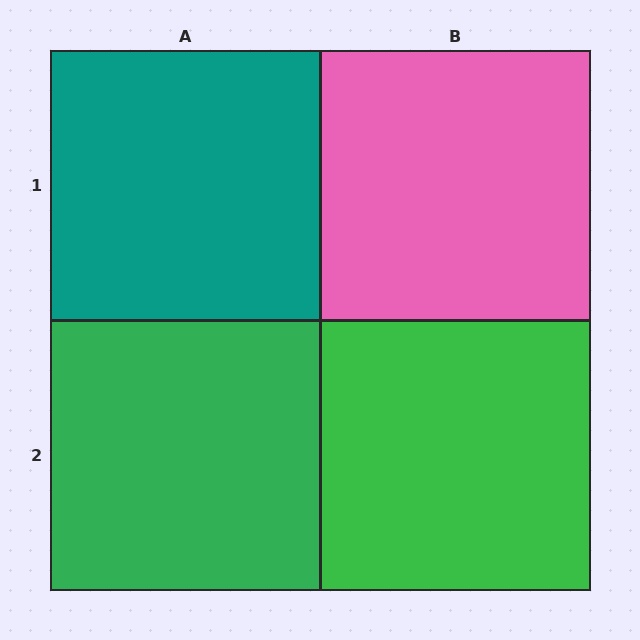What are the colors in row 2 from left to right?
Green, green.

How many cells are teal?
1 cell is teal.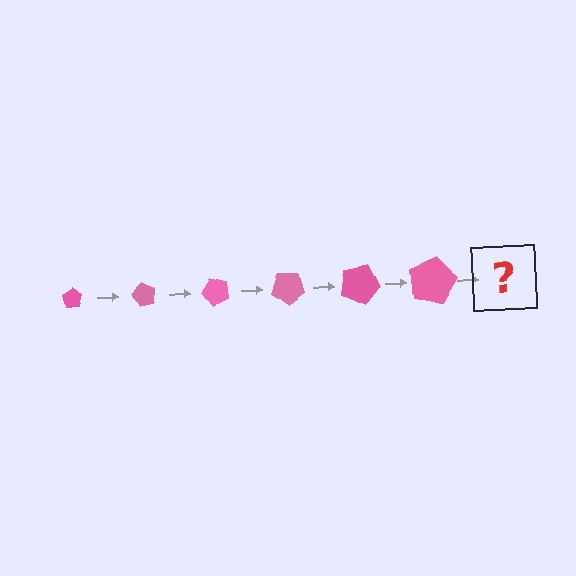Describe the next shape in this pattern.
It should be a pentagon, larger than the previous one and rotated 360 degrees from the start.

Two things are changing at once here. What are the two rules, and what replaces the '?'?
The two rules are that the pentagon grows larger each step and it rotates 60 degrees each step. The '?' should be a pentagon, larger than the previous one and rotated 360 degrees from the start.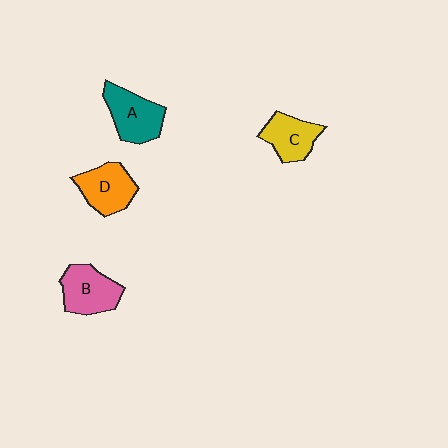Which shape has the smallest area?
Shape C (yellow).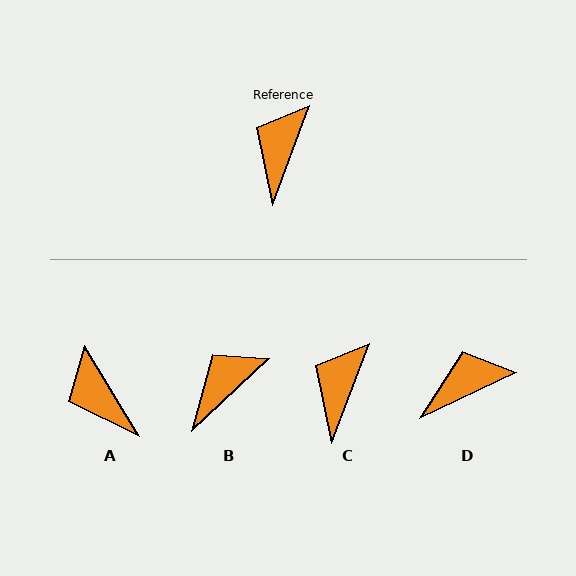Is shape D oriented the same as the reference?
No, it is off by about 44 degrees.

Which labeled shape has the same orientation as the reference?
C.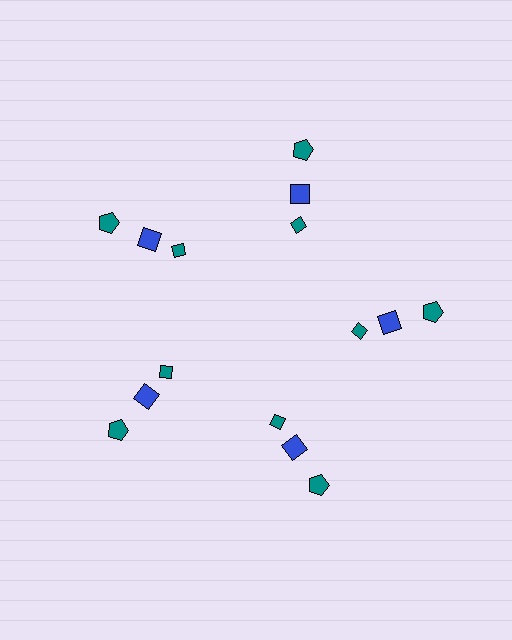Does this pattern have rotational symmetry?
Yes, this pattern has 5-fold rotational symmetry. It looks the same after rotating 72 degrees around the center.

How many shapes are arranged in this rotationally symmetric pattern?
There are 15 shapes, arranged in 5 groups of 3.